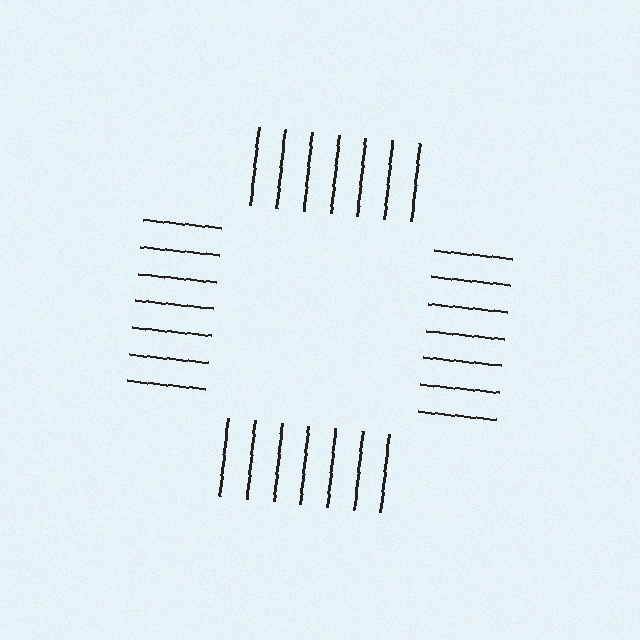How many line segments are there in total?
28 — 7 along each of the 4 edges.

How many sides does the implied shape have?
4 sides — the line-ends trace a square.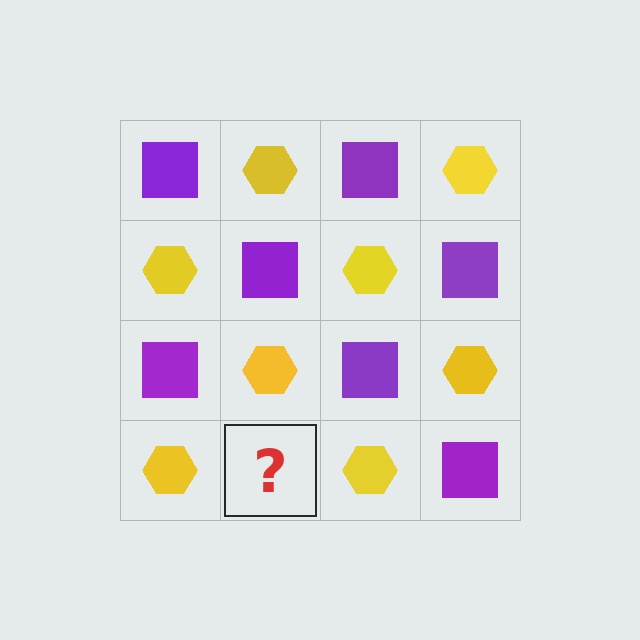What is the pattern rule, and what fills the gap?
The rule is that it alternates purple square and yellow hexagon in a checkerboard pattern. The gap should be filled with a purple square.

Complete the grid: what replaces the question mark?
The question mark should be replaced with a purple square.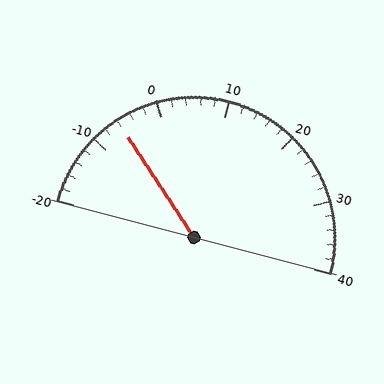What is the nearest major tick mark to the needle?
The nearest major tick mark is -10.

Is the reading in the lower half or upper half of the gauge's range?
The reading is in the lower half of the range (-20 to 40).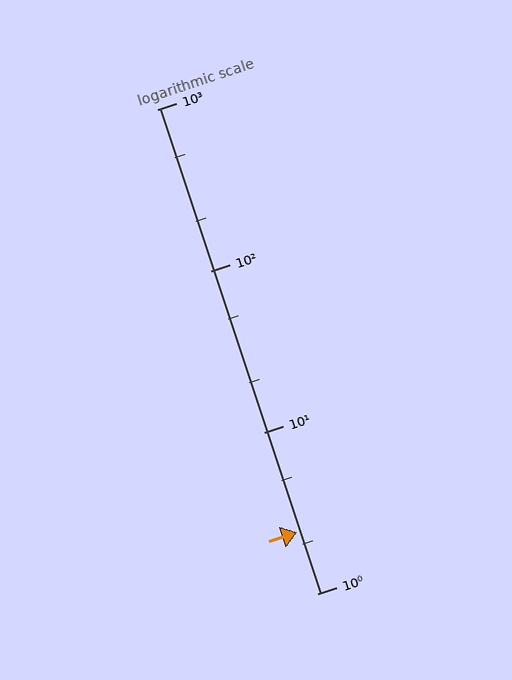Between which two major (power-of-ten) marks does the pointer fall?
The pointer is between 1 and 10.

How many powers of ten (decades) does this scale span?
The scale spans 3 decades, from 1 to 1000.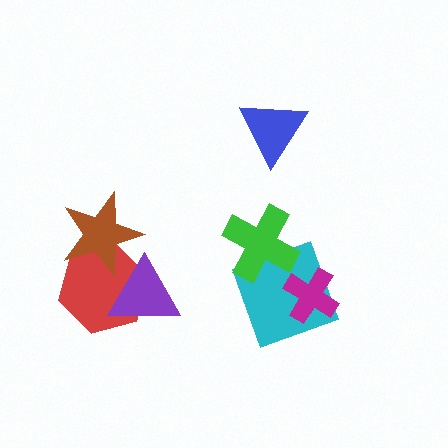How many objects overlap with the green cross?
1 object overlaps with the green cross.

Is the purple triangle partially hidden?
Yes, it is partially covered by another shape.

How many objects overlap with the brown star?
2 objects overlap with the brown star.